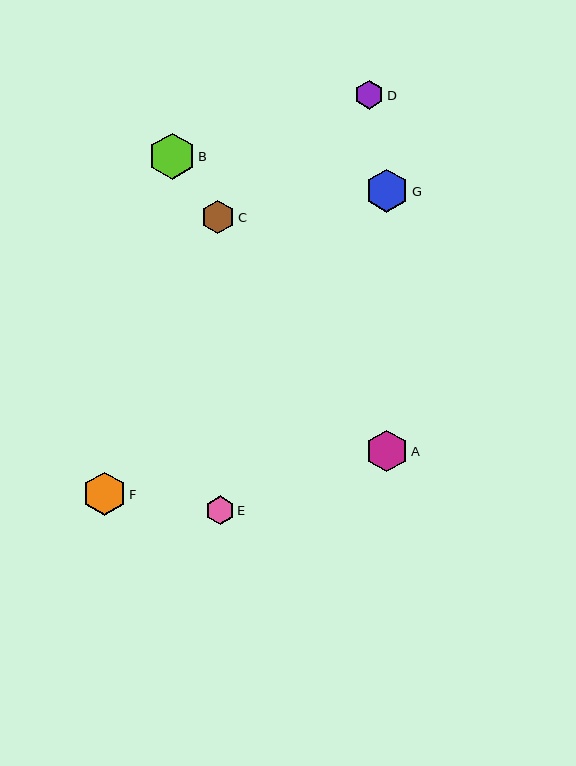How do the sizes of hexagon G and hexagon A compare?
Hexagon G and hexagon A are approximately the same size.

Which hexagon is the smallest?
Hexagon E is the smallest with a size of approximately 28 pixels.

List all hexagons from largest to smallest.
From largest to smallest: B, F, G, A, C, D, E.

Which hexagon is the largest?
Hexagon B is the largest with a size of approximately 46 pixels.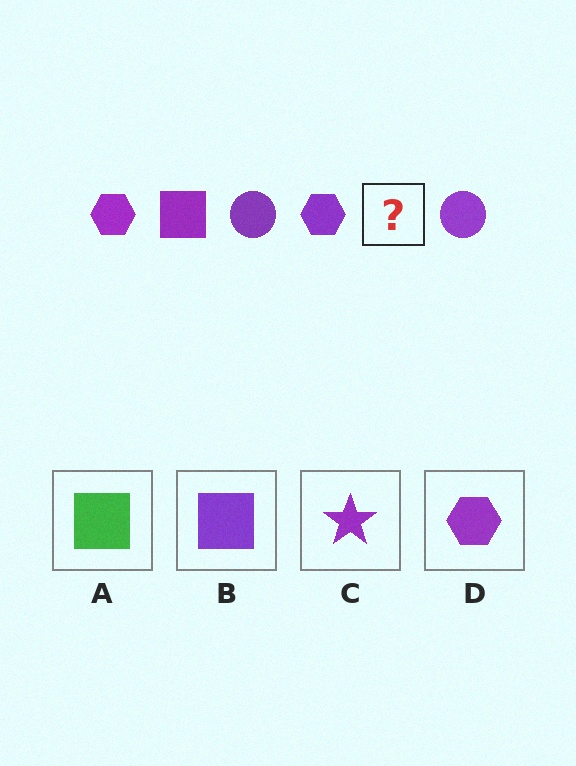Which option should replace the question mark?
Option B.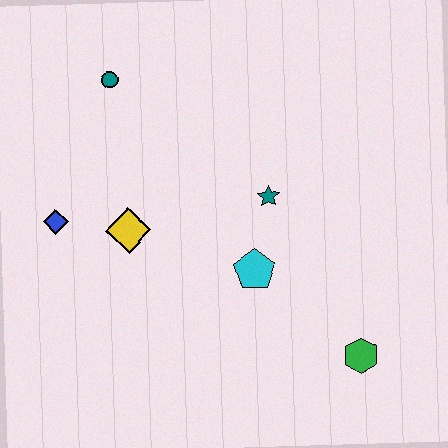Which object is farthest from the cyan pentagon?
The teal circle is farthest from the cyan pentagon.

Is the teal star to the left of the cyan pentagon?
No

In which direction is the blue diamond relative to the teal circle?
The blue diamond is below the teal circle.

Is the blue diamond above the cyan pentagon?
Yes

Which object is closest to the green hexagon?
The cyan pentagon is closest to the green hexagon.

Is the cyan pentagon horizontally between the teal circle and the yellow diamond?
No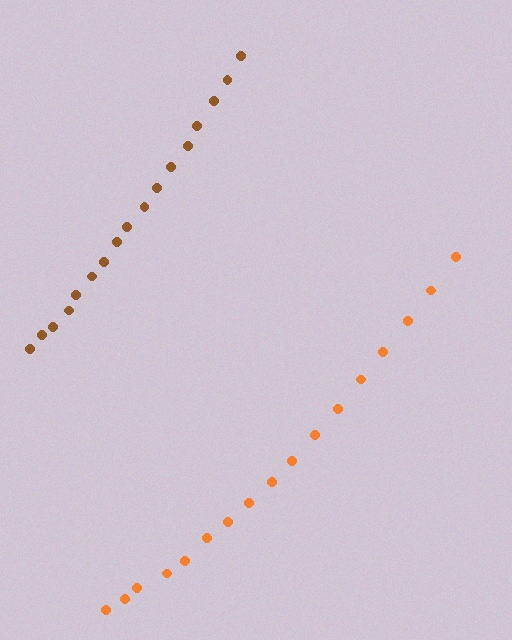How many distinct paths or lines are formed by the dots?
There are 2 distinct paths.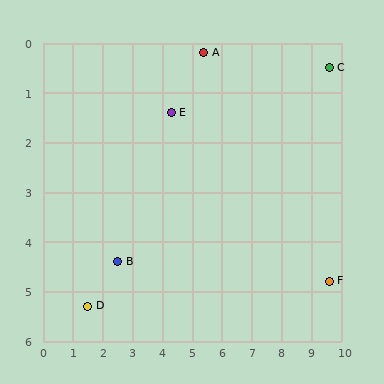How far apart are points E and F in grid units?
Points E and F are about 6.3 grid units apart.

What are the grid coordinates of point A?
Point A is at approximately (5.4, 0.2).